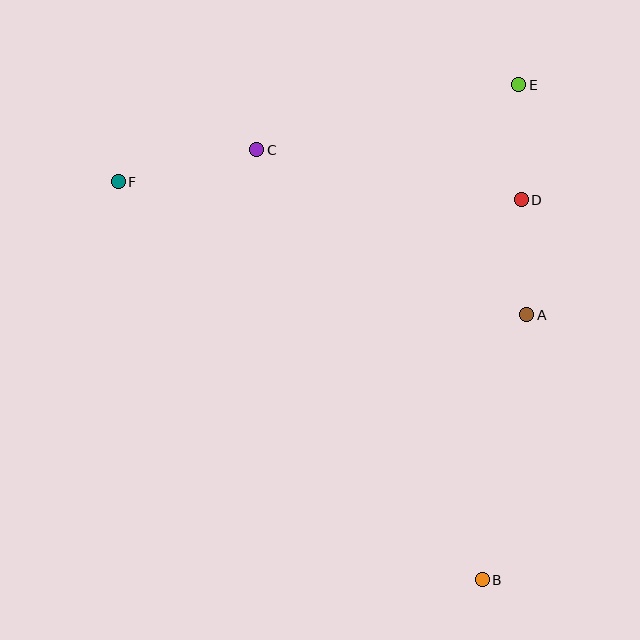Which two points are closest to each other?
Points A and D are closest to each other.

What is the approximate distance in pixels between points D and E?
The distance between D and E is approximately 115 pixels.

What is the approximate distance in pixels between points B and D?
The distance between B and D is approximately 382 pixels.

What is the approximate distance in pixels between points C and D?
The distance between C and D is approximately 269 pixels.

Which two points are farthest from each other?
Points B and F are farthest from each other.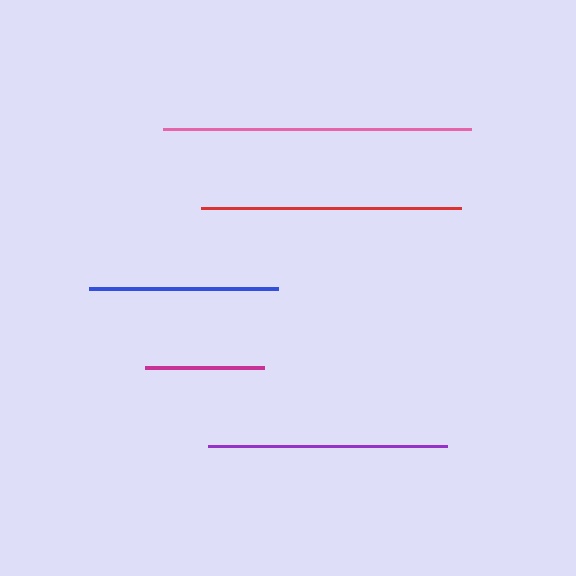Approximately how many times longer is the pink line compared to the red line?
The pink line is approximately 1.2 times the length of the red line.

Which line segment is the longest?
The pink line is the longest at approximately 308 pixels.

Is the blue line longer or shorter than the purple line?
The purple line is longer than the blue line.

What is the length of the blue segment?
The blue segment is approximately 189 pixels long.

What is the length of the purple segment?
The purple segment is approximately 239 pixels long.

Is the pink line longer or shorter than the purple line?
The pink line is longer than the purple line.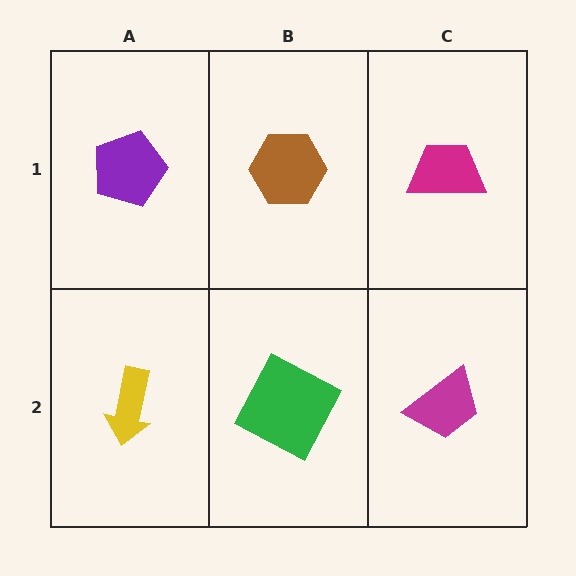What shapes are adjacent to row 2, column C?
A magenta trapezoid (row 1, column C), a green square (row 2, column B).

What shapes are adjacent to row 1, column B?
A green square (row 2, column B), a purple pentagon (row 1, column A), a magenta trapezoid (row 1, column C).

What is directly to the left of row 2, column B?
A yellow arrow.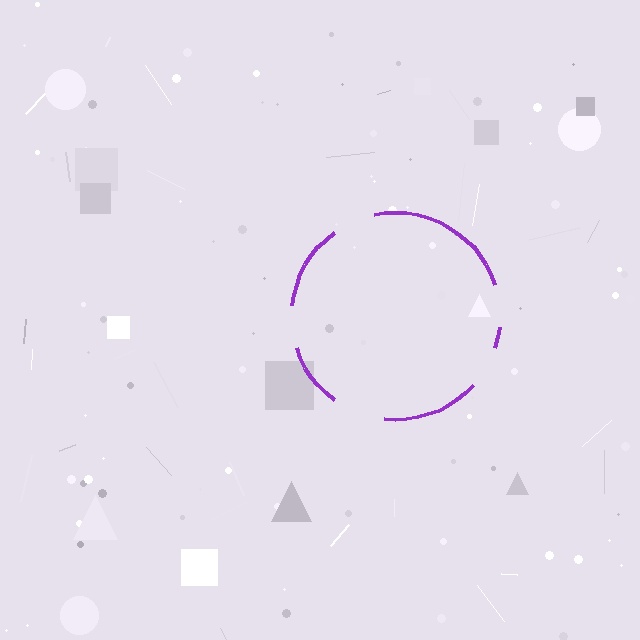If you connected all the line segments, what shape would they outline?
They would outline a circle.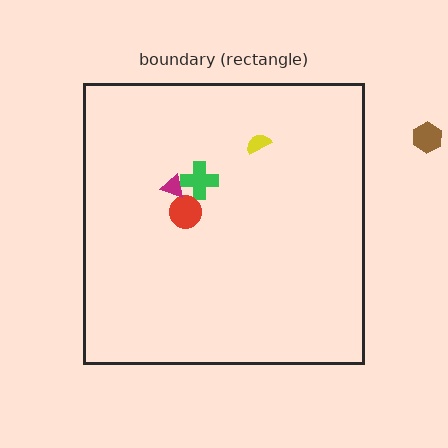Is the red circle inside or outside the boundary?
Inside.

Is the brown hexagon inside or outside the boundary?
Outside.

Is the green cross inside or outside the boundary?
Inside.